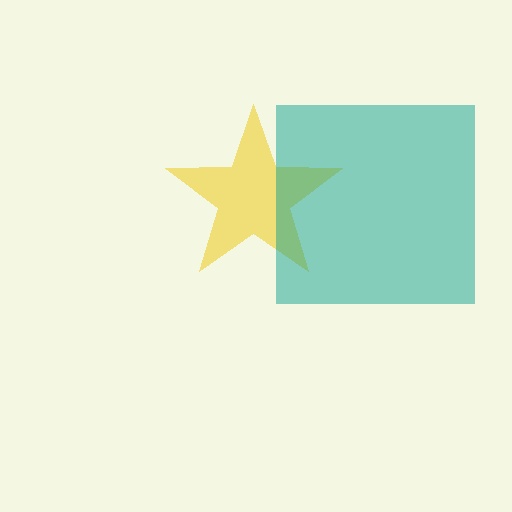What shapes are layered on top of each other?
The layered shapes are: a yellow star, a teal square.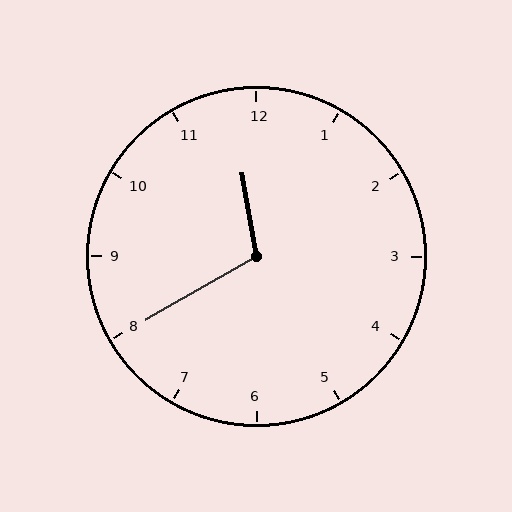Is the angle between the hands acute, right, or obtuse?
It is obtuse.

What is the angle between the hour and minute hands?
Approximately 110 degrees.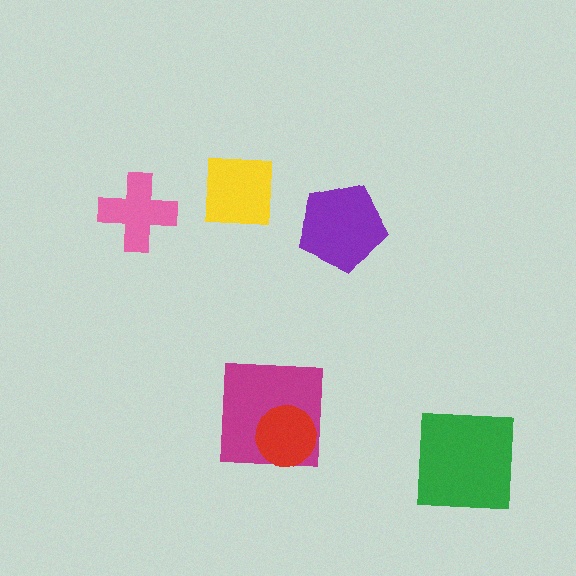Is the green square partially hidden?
No, no other shape covers it.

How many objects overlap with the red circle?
1 object overlaps with the red circle.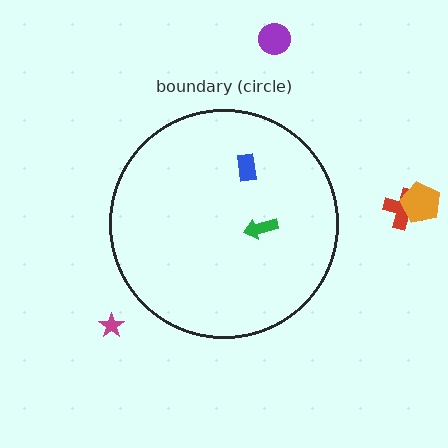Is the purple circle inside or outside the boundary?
Outside.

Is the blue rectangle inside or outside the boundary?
Inside.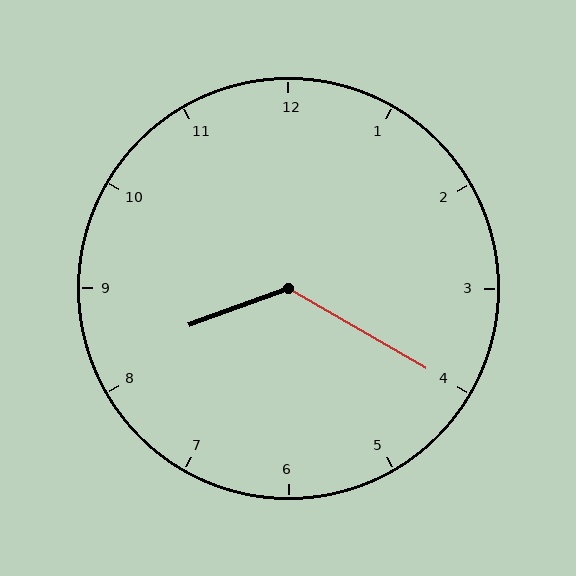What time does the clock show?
8:20.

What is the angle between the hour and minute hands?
Approximately 130 degrees.